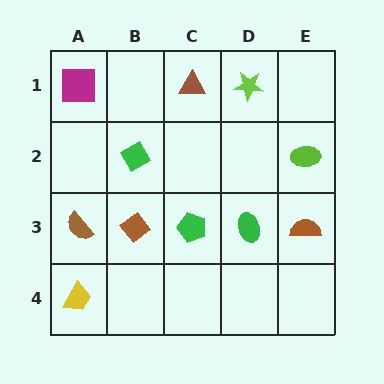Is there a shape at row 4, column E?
No, that cell is empty.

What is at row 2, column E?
A lime ellipse.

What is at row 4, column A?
A yellow trapezoid.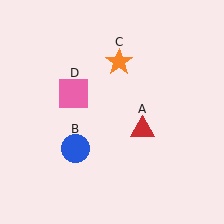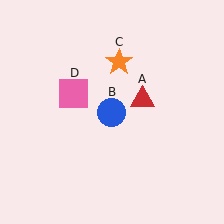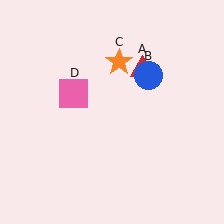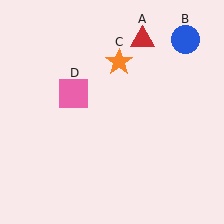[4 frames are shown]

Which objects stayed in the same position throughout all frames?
Orange star (object C) and pink square (object D) remained stationary.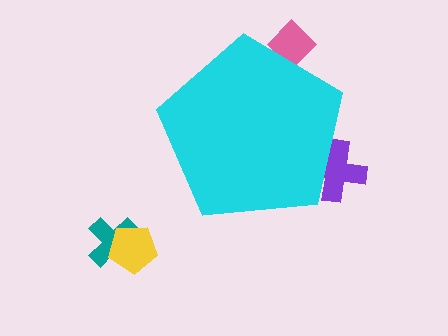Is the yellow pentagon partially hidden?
No, the yellow pentagon is fully visible.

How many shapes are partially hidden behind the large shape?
2 shapes are partially hidden.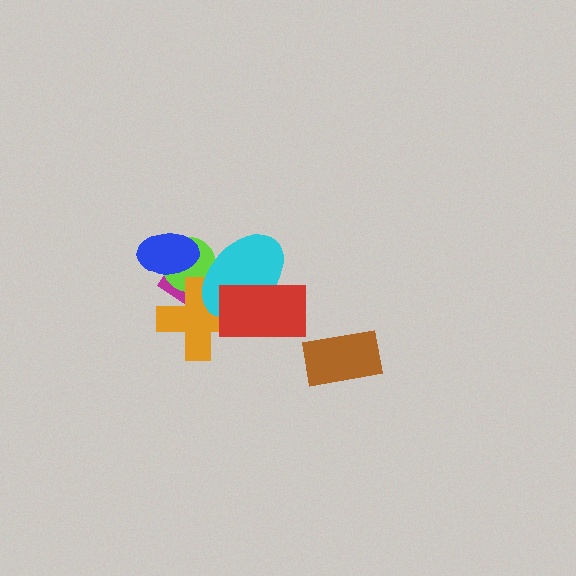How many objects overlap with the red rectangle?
2 objects overlap with the red rectangle.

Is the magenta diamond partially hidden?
Yes, it is partially covered by another shape.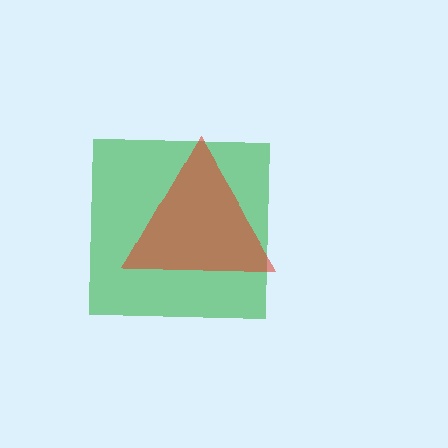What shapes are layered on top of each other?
The layered shapes are: a green square, a red triangle.